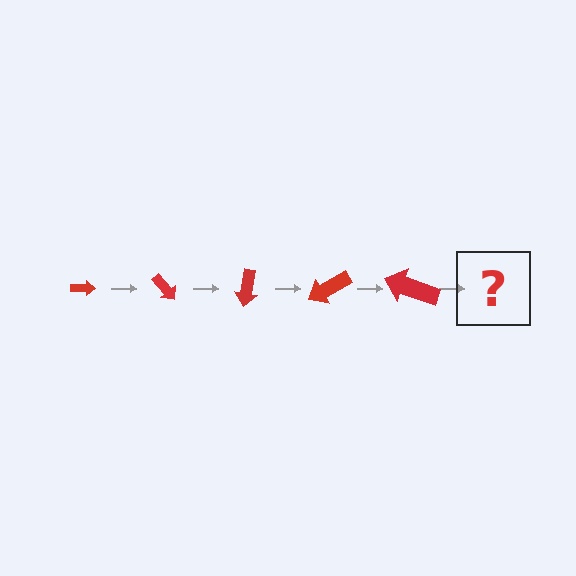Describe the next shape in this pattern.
It should be an arrow, larger than the previous one and rotated 250 degrees from the start.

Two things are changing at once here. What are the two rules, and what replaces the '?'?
The two rules are that the arrow grows larger each step and it rotates 50 degrees each step. The '?' should be an arrow, larger than the previous one and rotated 250 degrees from the start.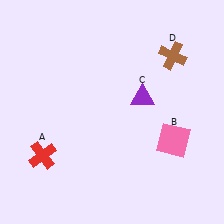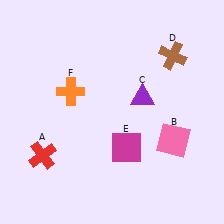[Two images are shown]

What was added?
A magenta square (E), an orange cross (F) were added in Image 2.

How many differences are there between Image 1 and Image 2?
There are 2 differences between the two images.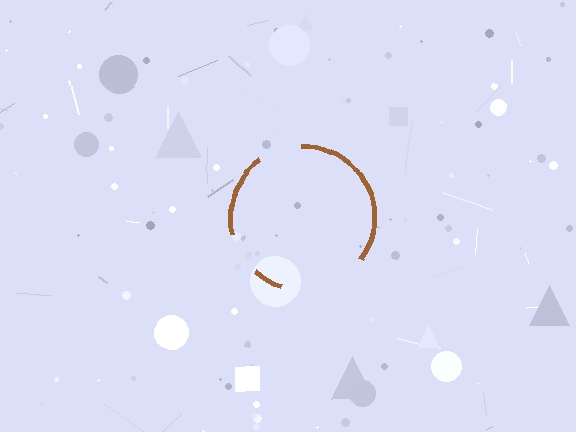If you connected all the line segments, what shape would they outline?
They would outline a circle.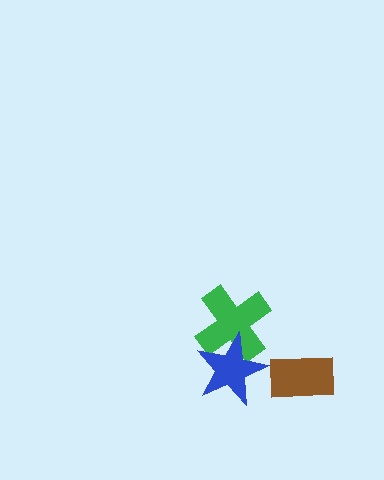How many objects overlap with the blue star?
1 object overlaps with the blue star.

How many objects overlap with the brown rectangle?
0 objects overlap with the brown rectangle.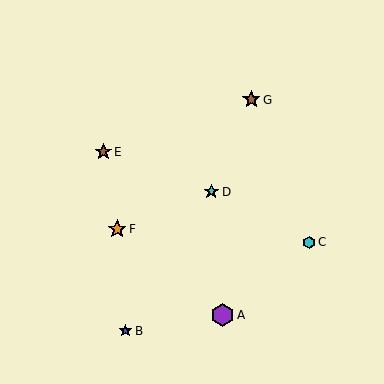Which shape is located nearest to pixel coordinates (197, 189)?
The cyan star (labeled D) at (211, 192) is nearest to that location.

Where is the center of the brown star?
The center of the brown star is at (251, 100).